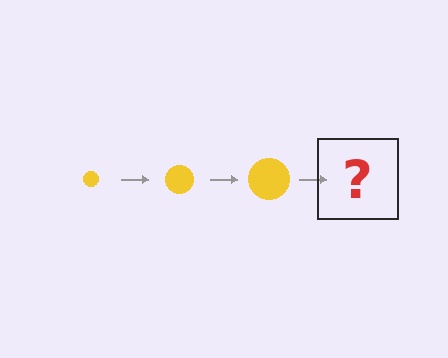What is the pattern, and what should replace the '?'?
The pattern is that the circle gets progressively larger each step. The '?' should be a yellow circle, larger than the previous one.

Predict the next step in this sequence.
The next step is a yellow circle, larger than the previous one.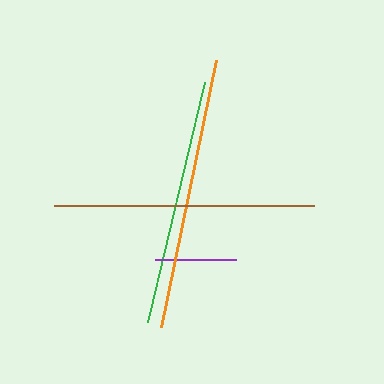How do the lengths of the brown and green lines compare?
The brown and green lines are approximately the same length.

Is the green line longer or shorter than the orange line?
The orange line is longer than the green line.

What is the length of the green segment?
The green segment is approximately 247 pixels long.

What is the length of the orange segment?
The orange segment is approximately 272 pixels long.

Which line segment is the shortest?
The purple line is the shortest at approximately 81 pixels.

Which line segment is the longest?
The orange line is the longest at approximately 272 pixels.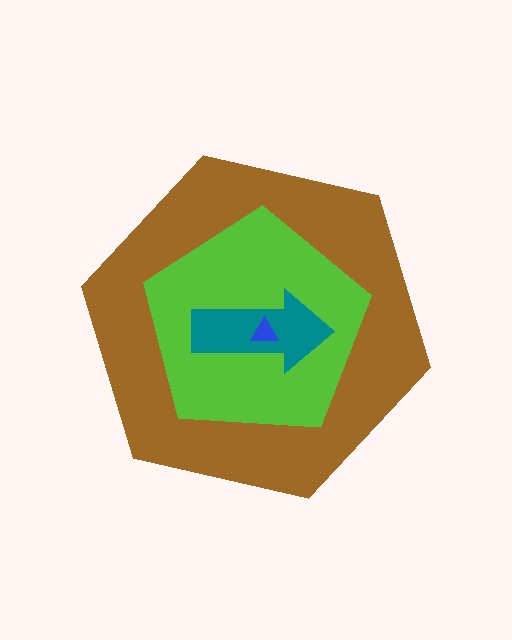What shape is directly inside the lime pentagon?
The teal arrow.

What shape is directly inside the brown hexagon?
The lime pentagon.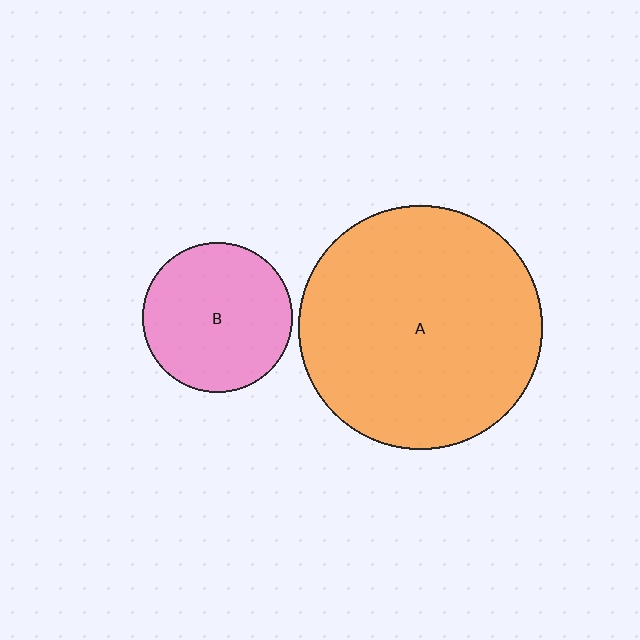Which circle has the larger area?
Circle A (orange).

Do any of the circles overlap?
No, none of the circles overlap.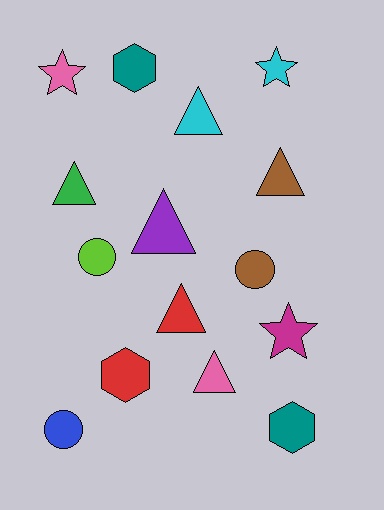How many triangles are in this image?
There are 6 triangles.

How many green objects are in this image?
There is 1 green object.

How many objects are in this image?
There are 15 objects.